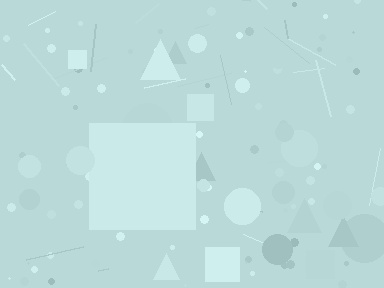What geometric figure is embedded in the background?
A square is embedded in the background.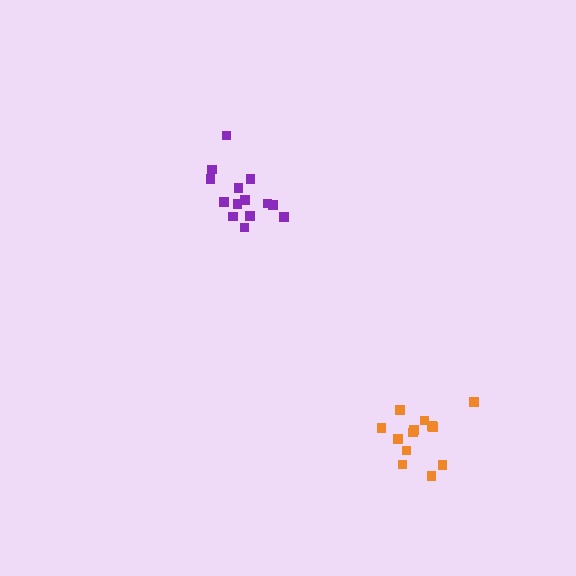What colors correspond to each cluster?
The clusters are colored: purple, orange.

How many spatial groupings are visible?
There are 2 spatial groupings.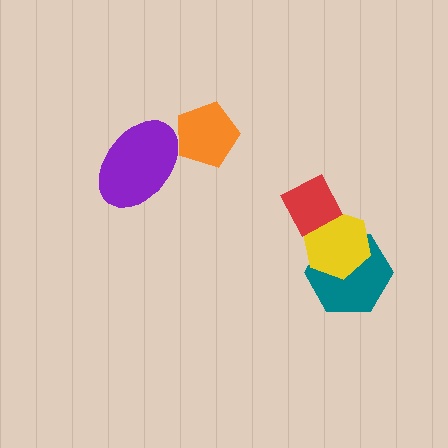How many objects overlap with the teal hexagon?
1 object overlaps with the teal hexagon.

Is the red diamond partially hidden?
No, no other shape covers it.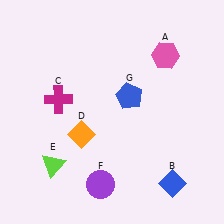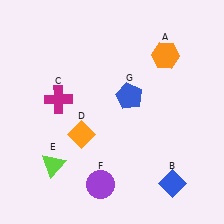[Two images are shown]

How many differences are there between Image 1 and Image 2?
There is 1 difference between the two images.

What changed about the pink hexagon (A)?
In Image 1, A is pink. In Image 2, it changed to orange.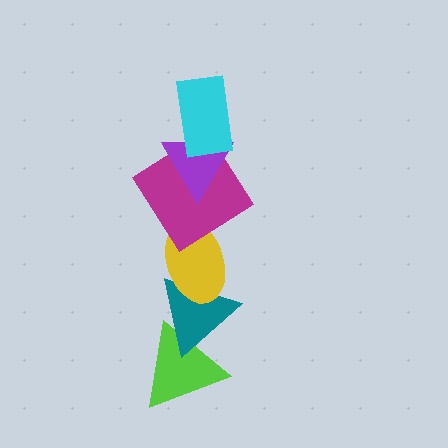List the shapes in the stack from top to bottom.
From top to bottom: the cyan rectangle, the purple triangle, the magenta diamond, the yellow ellipse, the teal triangle, the lime triangle.